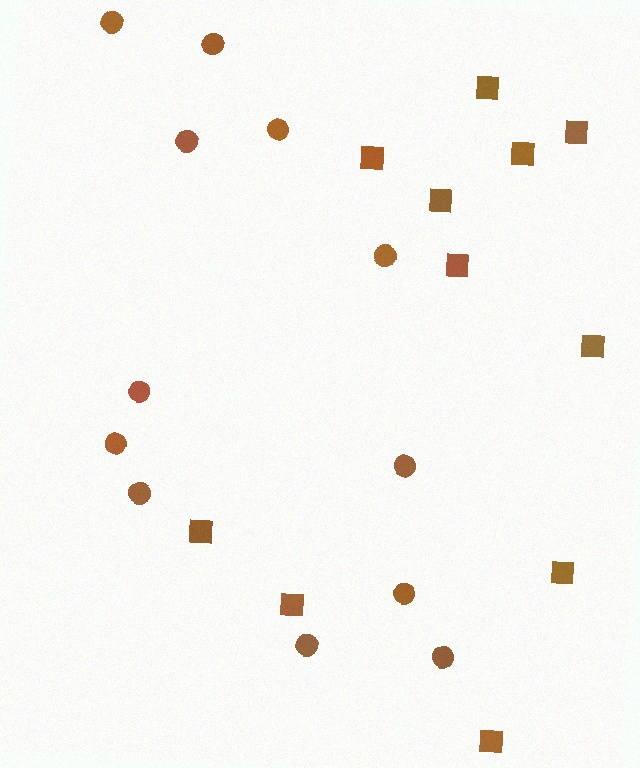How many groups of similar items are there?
There are 2 groups: one group of squares (11) and one group of circles (12).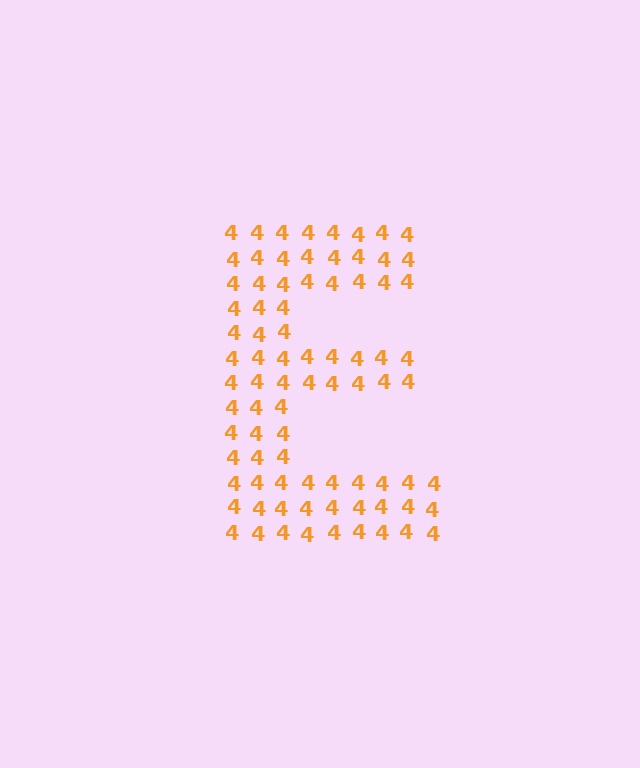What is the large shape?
The large shape is the letter E.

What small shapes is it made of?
It is made of small digit 4's.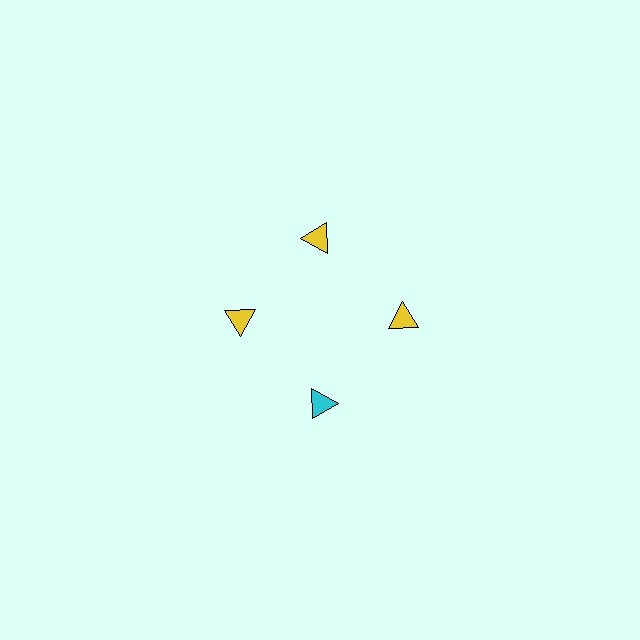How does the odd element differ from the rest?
It has a different color: cyan instead of yellow.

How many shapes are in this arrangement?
There are 4 shapes arranged in a ring pattern.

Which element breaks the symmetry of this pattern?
The cyan triangle at roughly the 6 o'clock position breaks the symmetry. All other shapes are yellow triangles.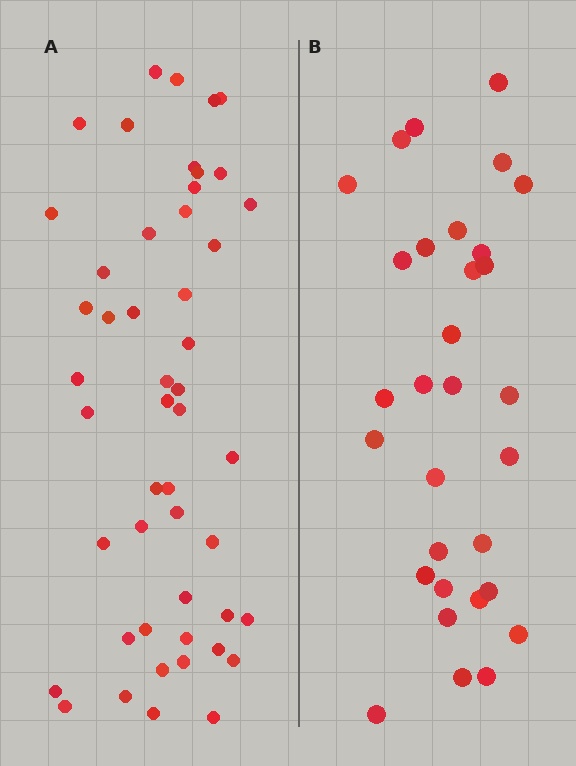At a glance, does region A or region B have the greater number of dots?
Region A (the left region) has more dots.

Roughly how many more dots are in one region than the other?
Region A has approximately 20 more dots than region B.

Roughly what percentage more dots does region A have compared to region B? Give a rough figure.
About 60% more.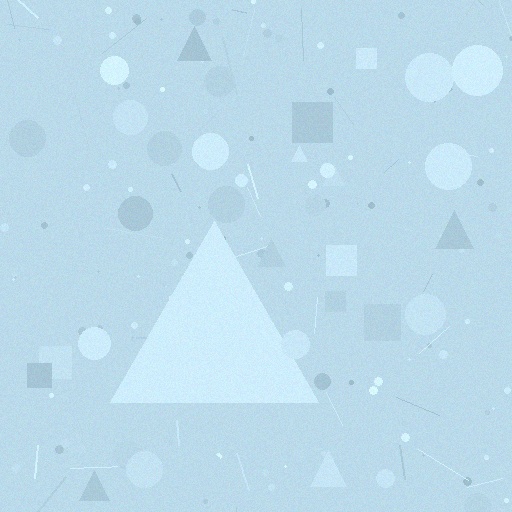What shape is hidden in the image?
A triangle is hidden in the image.